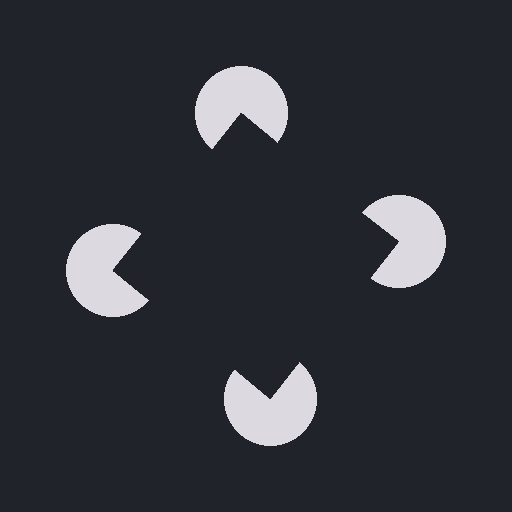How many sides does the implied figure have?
4 sides.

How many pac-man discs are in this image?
There are 4 — one at each vertex of the illusory square.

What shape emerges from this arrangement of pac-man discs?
An illusory square — its edges are inferred from the aligned wedge cuts in the pac-man discs, not physically drawn.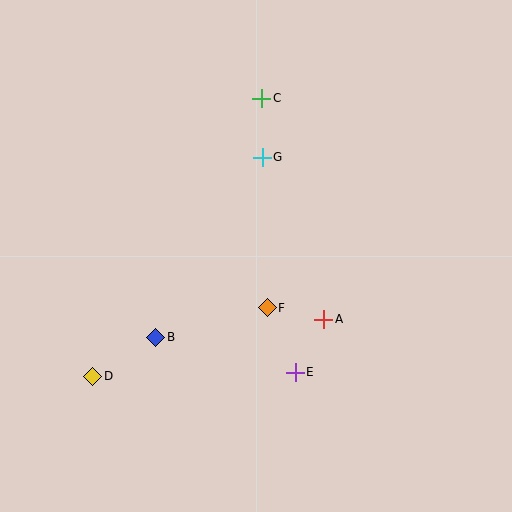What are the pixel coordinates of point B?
Point B is at (156, 337).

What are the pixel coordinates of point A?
Point A is at (324, 319).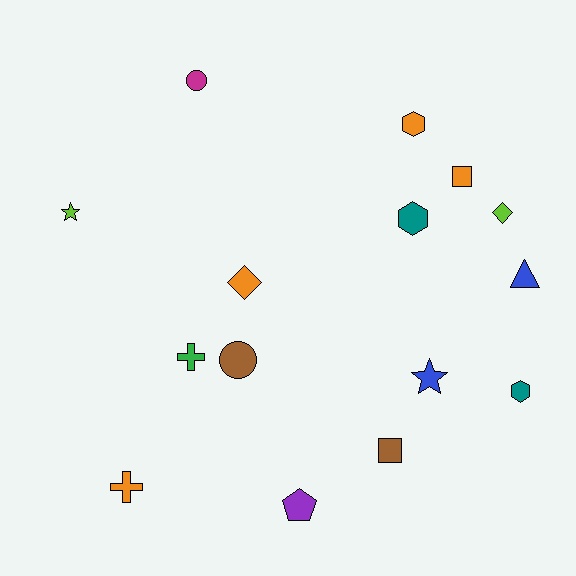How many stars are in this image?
There are 2 stars.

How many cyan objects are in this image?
There are no cyan objects.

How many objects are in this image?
There are 15 objects.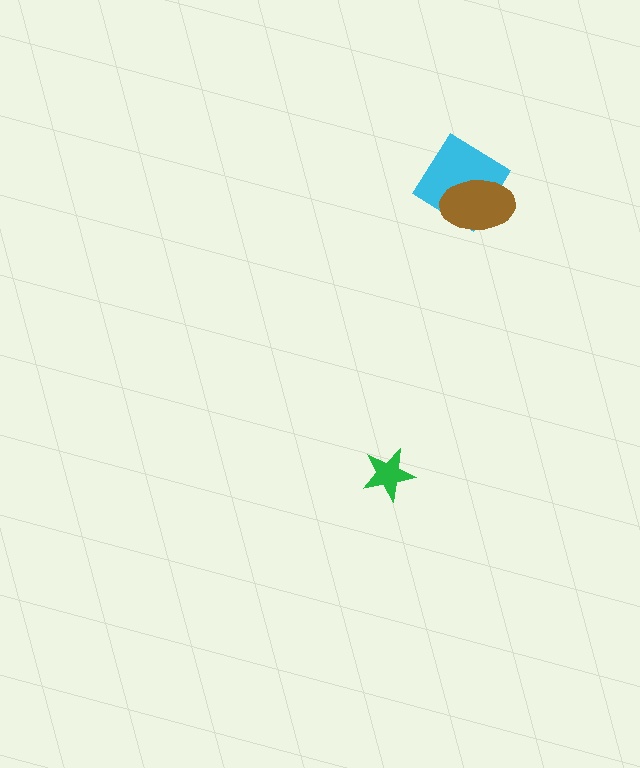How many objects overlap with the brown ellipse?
1 object overlaps with the brown ellipse.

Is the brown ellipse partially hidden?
No, no other shape covers it.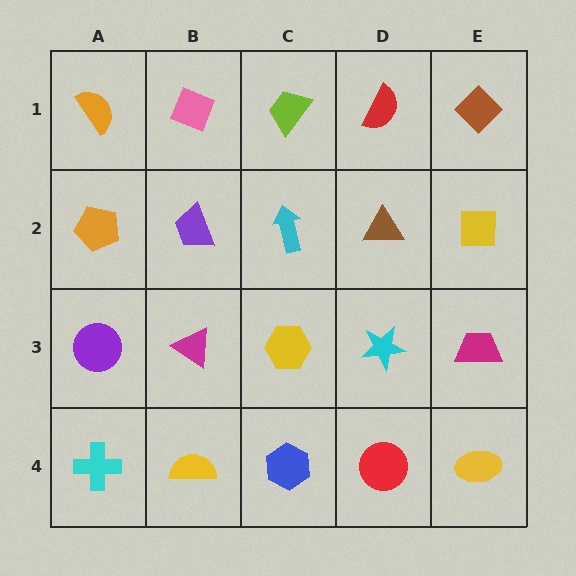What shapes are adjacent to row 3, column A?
An orange pentagon (row 2, column A), a cyan cross (row 4, column A), a magenta triangle (row 3, column B).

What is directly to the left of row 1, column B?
An orange semicircle.